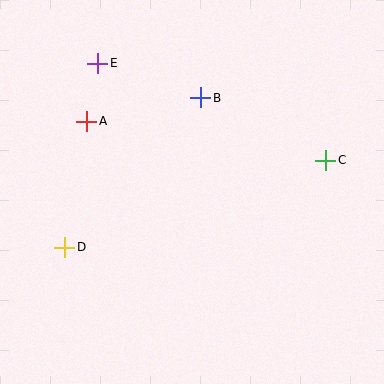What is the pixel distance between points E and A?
The distance between E and A is 59 pixels.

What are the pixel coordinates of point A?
Point A is at (87, 121).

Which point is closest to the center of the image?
Point B at (201, 98) is closest to the center.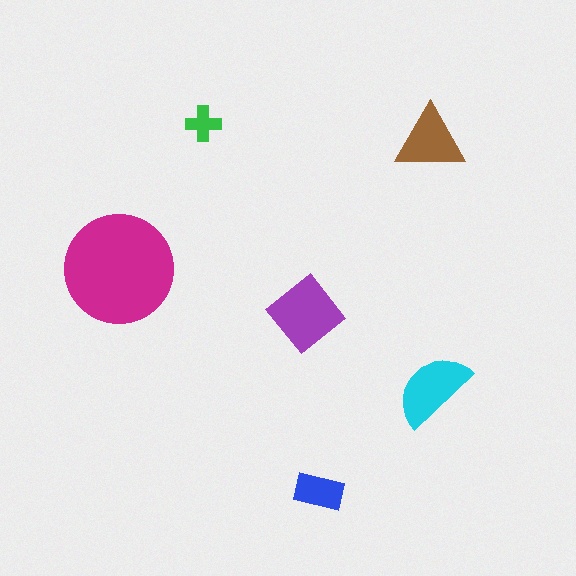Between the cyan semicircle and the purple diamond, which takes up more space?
The purple diamond.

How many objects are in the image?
There are 6 objects in the image.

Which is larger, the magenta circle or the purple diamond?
The magenta circle.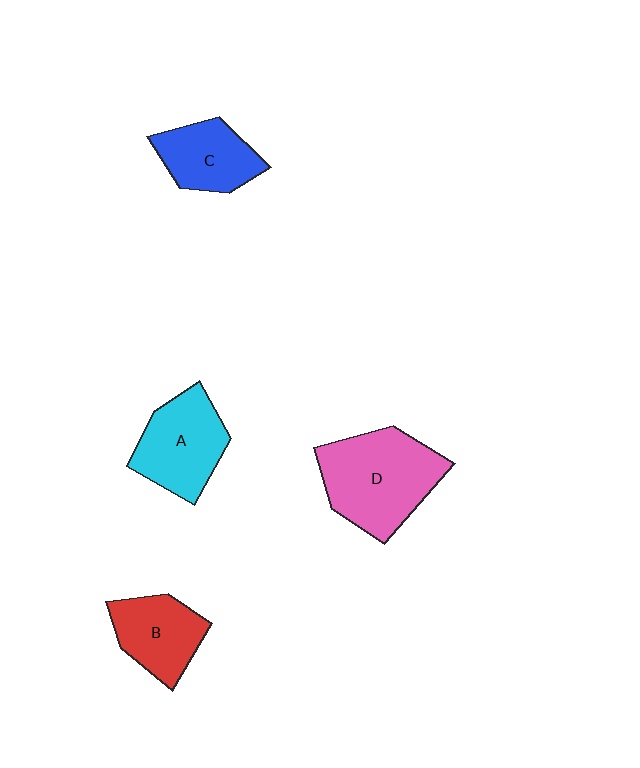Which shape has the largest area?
Shape D (pink).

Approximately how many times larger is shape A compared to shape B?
Approximately 1.2 times.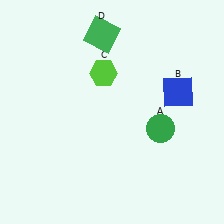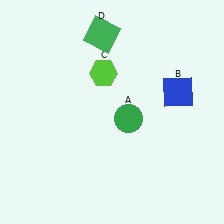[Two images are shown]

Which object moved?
The green circle (A) moved left.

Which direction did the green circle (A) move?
The green circle (A) moved left.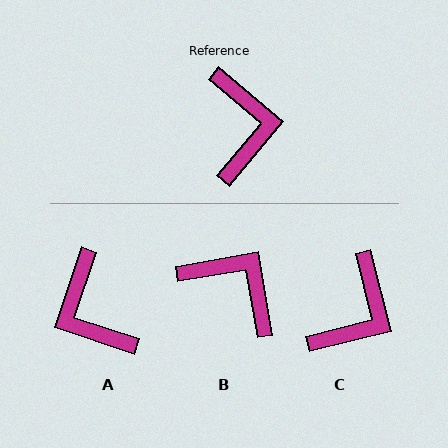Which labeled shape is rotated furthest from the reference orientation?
A, about 159 degrees away.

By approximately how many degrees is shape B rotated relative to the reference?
Approximately 50 degrees counter-clockwise.